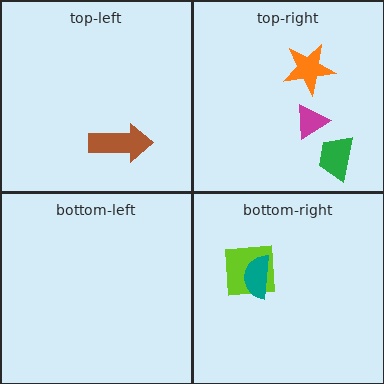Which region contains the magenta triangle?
The top-right region.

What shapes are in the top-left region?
The brown arrow.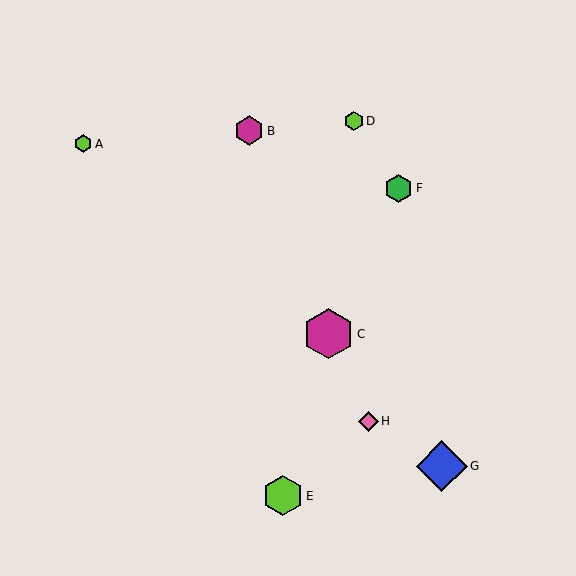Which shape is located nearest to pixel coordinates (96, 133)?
The lime hexagon (labeled A) at (83, 144) is nearest to that location.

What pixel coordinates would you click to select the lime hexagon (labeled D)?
Click at (354, 121) to select the lime hexagon D.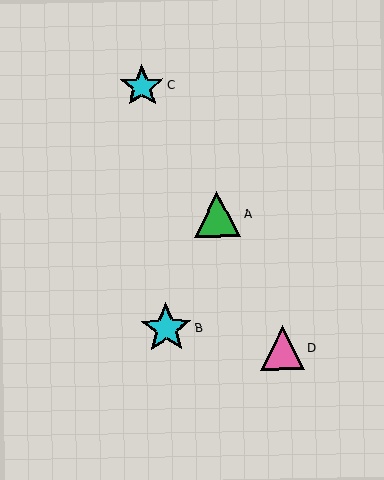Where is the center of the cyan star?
The center of the cyan star is at (166, 329).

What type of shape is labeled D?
Shape D is a pink triangle.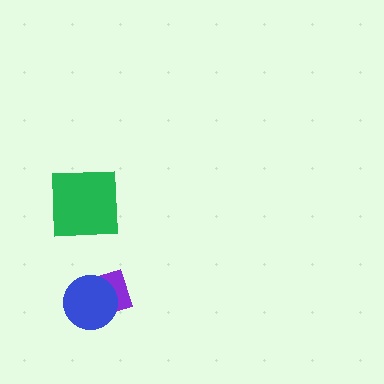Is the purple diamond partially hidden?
Yes, it is partially covered by another shape.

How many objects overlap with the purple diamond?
1 object overlaps with the purple diamond.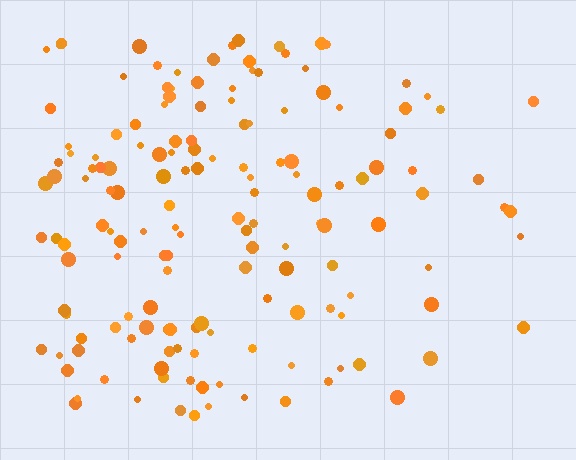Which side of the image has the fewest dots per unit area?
The right.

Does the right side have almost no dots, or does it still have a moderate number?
Still a moderate number, just noticeably fewer than the left.